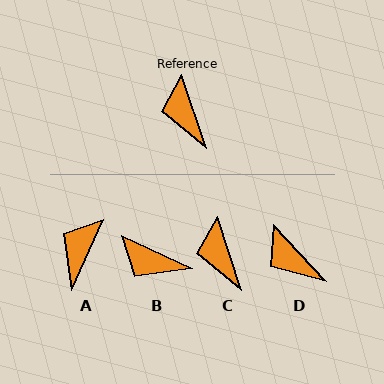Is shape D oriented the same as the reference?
No, it is off by about 25 degrees.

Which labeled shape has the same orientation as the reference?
C.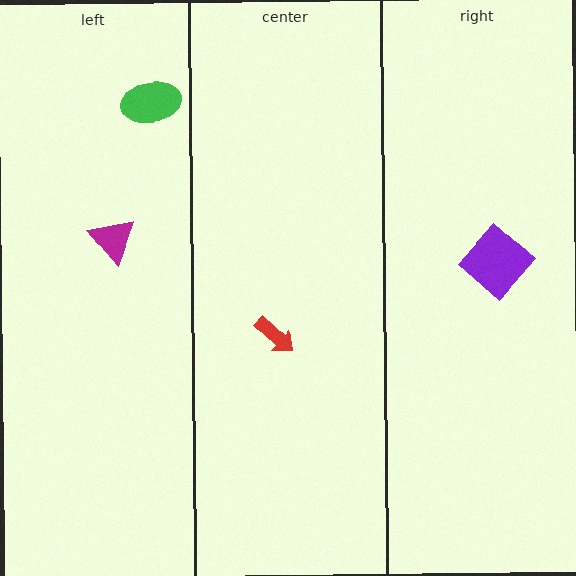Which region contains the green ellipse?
The left region.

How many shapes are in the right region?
1.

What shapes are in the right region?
The purple diamond.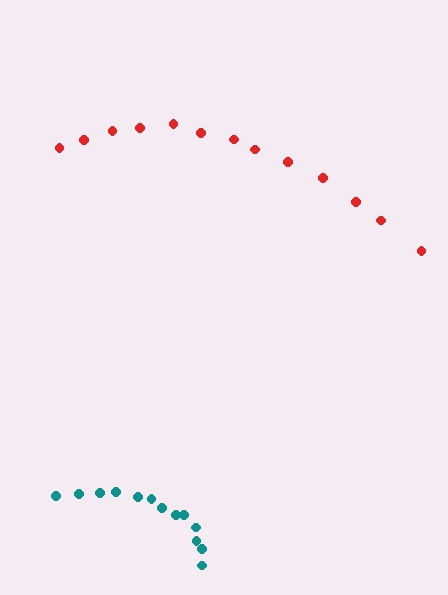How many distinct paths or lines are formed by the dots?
There are 2 distinct paths.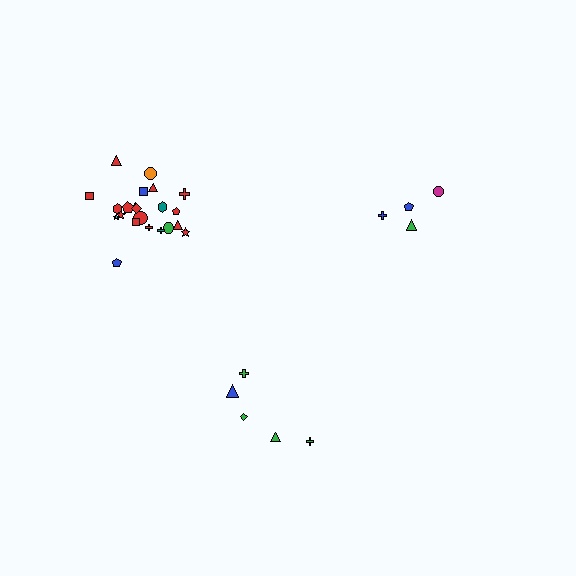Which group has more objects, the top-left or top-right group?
The top-left group.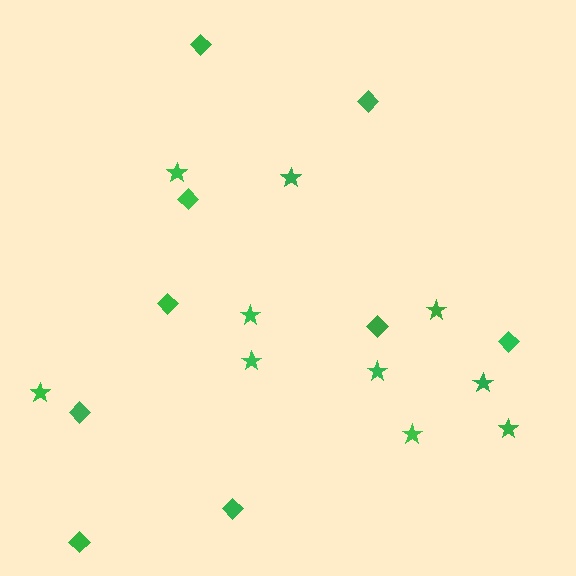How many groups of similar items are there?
There are 2 groups: one group of stars (10) and one group of diamonds (9).